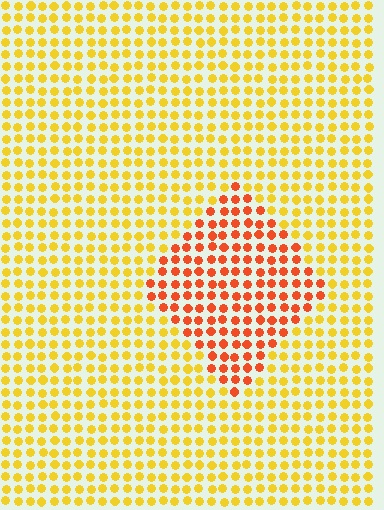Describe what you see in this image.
The image is filled with small yellow elements in a uniform arrangement. A diamond-shaped region is visible where the elements are tinted to a slightly different hue, forming a subtle color boundary.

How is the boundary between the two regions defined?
The boundary is defined purely by a slight shift in hue (about 39 degrees). Spacing, size, and orientation are identical on both sides.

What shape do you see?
I see a diamond.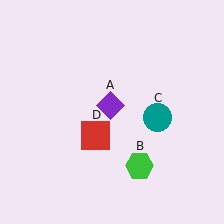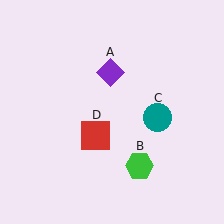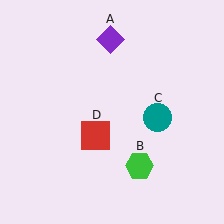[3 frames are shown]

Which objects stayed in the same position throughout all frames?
Green hexagon (object B) and teal circle (object C) and red square (object D) remained stationary.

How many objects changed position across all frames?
1 object changed position: purple diamond (object A).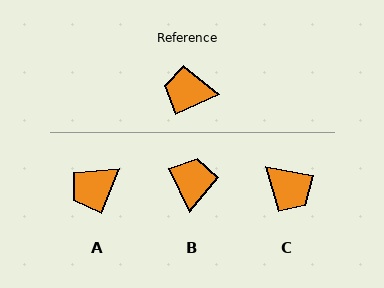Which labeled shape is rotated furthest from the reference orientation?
C, about 145 degrees away.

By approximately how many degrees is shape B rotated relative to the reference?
Approximately 90 degrees clockwise.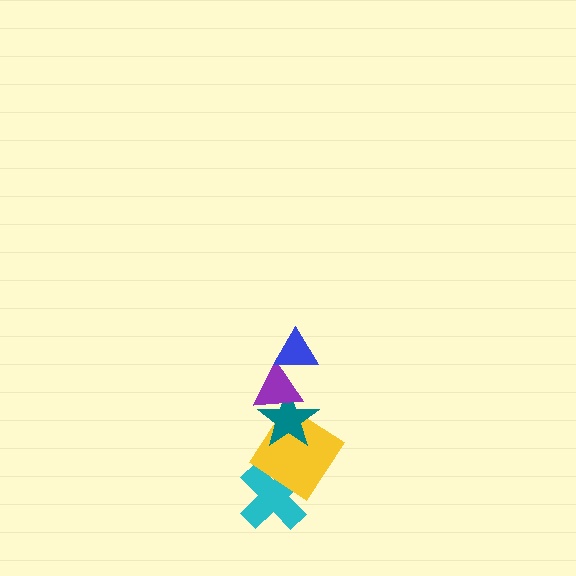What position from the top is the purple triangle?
The purple triangle is 2nd from the top.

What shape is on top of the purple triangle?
The blue triangle is on top of the purple triangle.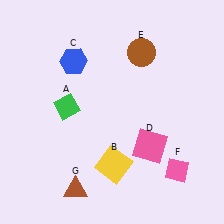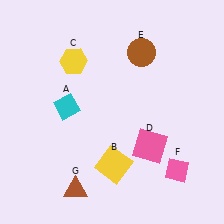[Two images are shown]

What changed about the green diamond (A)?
In Image 1, A is green. In Image 2, it changed to cyan.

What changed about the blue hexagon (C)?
In Image 1, C is blue. In Image 2, it changed to yellow.